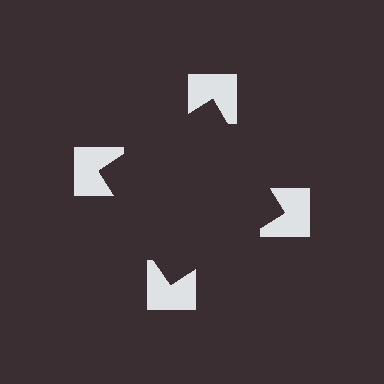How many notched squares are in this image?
There are 4 — one at each vertex of the illusory square.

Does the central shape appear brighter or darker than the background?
It typically appears slightly darker than the background, even though no actual brightness change is drawn.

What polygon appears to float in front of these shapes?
An illusory square — its edges are inferred from the aligned wedge cuts in the notched squares, not physically drawn.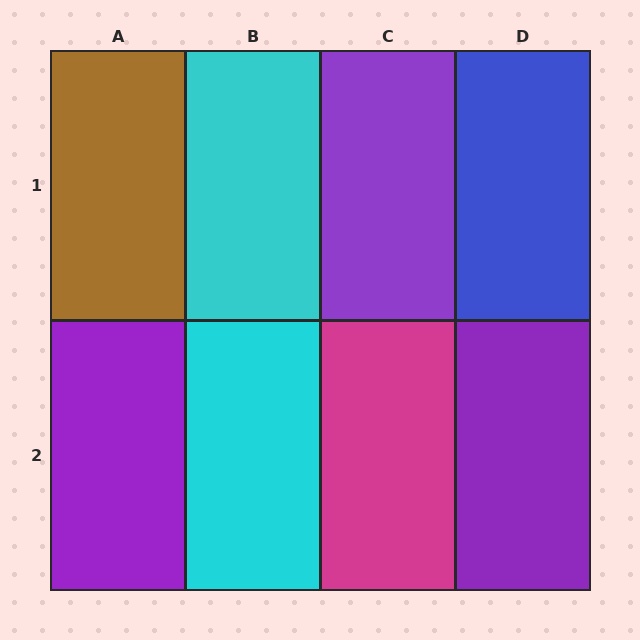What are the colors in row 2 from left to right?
Purple, cyan, magenta, purple.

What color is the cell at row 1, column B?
Cyan.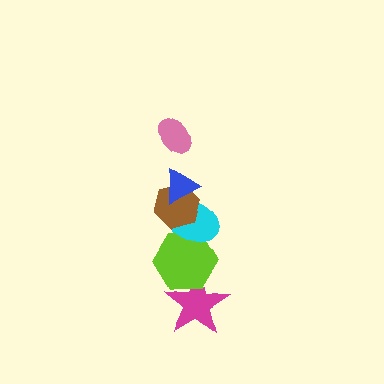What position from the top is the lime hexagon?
The lime hexagon is 5th from the top.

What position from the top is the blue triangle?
The blue triangle is 2nd from the top.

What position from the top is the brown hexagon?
The brown hexagon is 3rd from the top.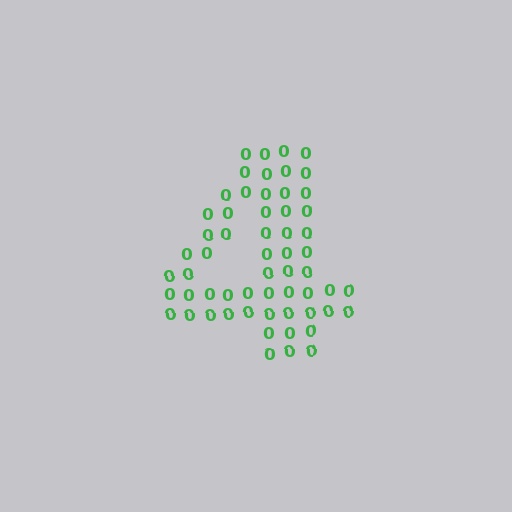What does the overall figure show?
The overall figure shows the digit 4.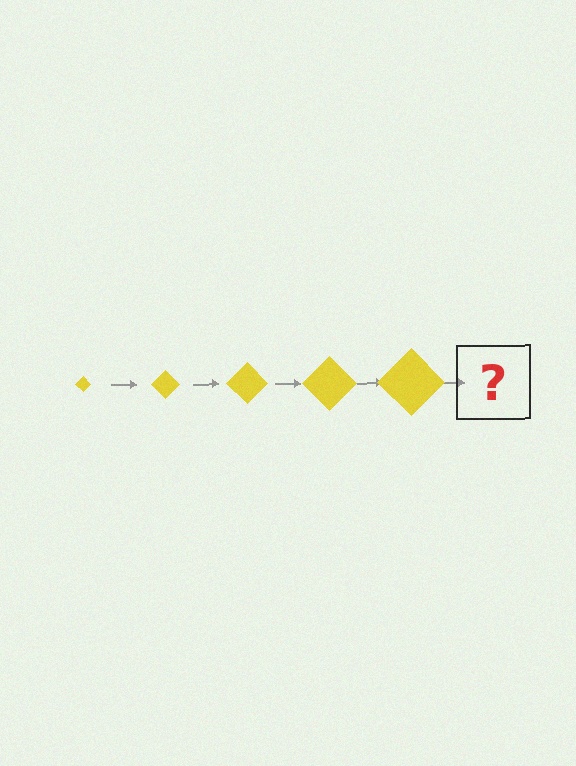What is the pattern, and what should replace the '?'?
The pattern is that the diamond gets progressively larger each step. The '?' should be a yellow diamond, larger than the previous one.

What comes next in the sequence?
The next element should be a yellow diamond, larger than the previous one.